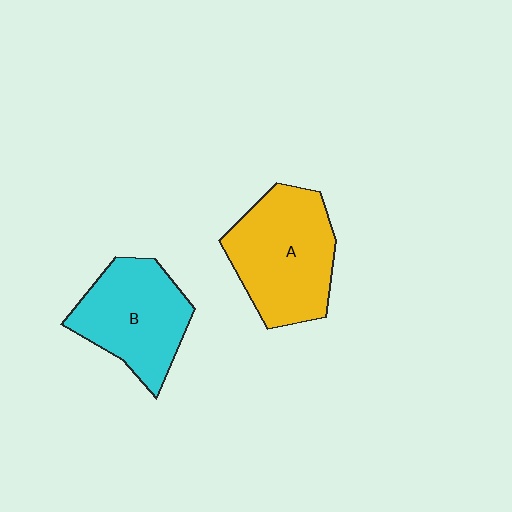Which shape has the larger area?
Shape A (yellow).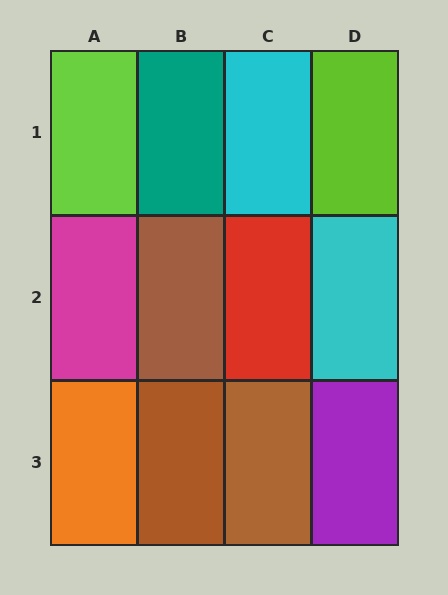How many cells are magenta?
1 cell is magenta.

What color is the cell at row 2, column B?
Brown.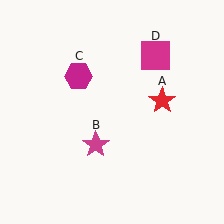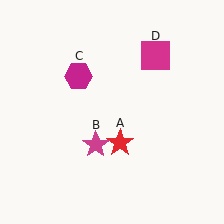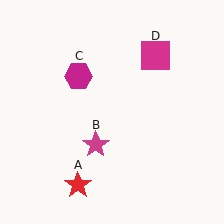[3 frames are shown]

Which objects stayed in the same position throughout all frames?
Magenta star (object B) and magenta hexagon (object C) and magenta square (object D) remained stationary.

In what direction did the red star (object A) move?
The red star (object A) moved down and to the left.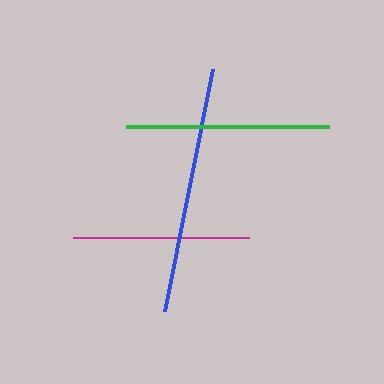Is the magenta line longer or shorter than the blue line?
The blue line is longer than the magenta line.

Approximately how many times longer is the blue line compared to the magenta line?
The blue line is approximately 1.4 times the length of the magenta line.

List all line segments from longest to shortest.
From longest to shortest: blue, green, magenta.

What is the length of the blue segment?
The blue segment is approximately 247 pixels long.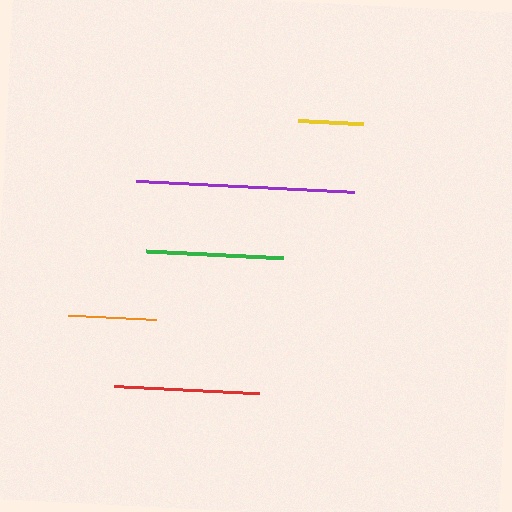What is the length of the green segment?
The green segment is approximately 137 pixels long.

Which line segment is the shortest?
The yellow line is the shortest at approximately 64 pixels.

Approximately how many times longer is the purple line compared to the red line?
The purple line is approximately 1.5 times the length of the red line.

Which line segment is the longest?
The purple line is the longest at approximately 218 pixels.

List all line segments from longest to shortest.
From longest to shortest: purple, red, green, orange, yellow.